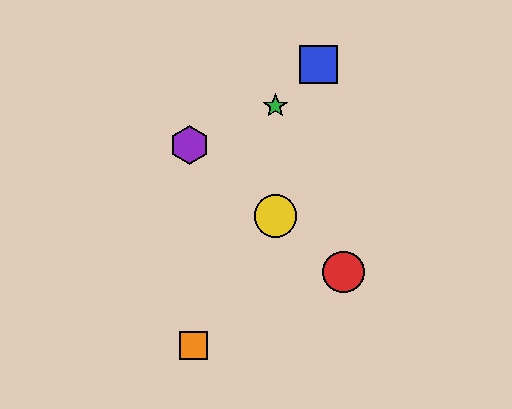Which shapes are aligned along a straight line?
The red circle, the yellow circle, the purple hexagon are aligned along a straight line.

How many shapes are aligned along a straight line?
3 shapes (the red circle, the yellow circle, the purple hexagon) are aligned along a straight line.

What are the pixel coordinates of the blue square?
The blue square is at (319, 65).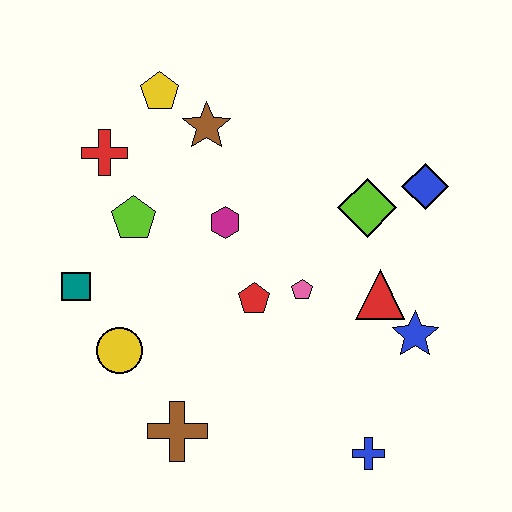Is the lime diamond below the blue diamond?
Yes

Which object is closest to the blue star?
The red triangle is closest to the blue star.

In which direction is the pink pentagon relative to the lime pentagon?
The pink pentagon is to the right of the lime pentagon.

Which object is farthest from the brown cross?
The blue diamond is farthest from the brown cross.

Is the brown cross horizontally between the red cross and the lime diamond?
Yes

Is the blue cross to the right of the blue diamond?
No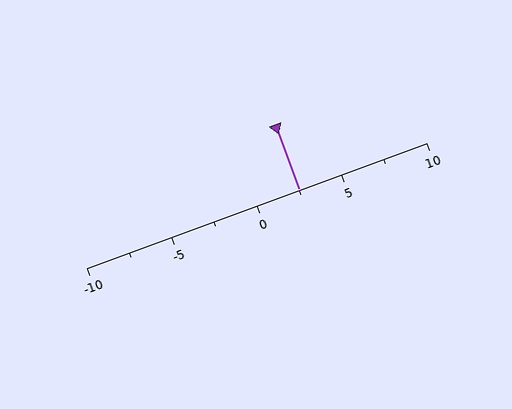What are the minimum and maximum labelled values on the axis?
The axis runs from -10 to 10.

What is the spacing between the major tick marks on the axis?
The major ticks are spaced 5 apart.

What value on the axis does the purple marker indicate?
The marker indicates approximately 2.5.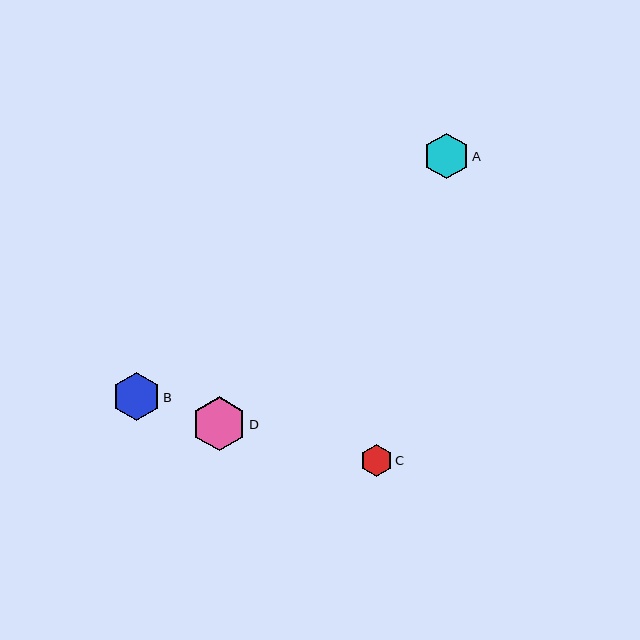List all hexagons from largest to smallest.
From largest to smallest: D, B, A, C.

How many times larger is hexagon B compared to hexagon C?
Hexagon B is approximately 1.5 times the size of hexagon C.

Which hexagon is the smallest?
Hexagon C is the smallest with a size of approximately 32 pixels.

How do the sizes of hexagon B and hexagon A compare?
Hexagon B and hexagon A are approximately the same size.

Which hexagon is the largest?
Hexagon D is the largest with a size of approximately 54 pixels.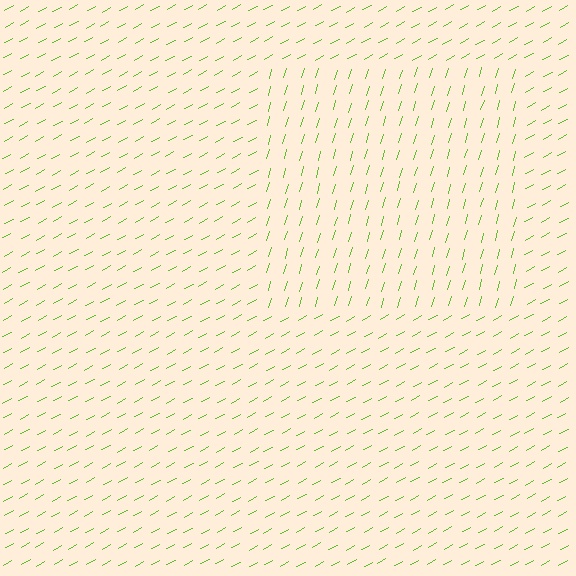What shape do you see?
I see a rectangle.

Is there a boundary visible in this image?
Yes, there is a texture boundary formed by a change in line orientation.